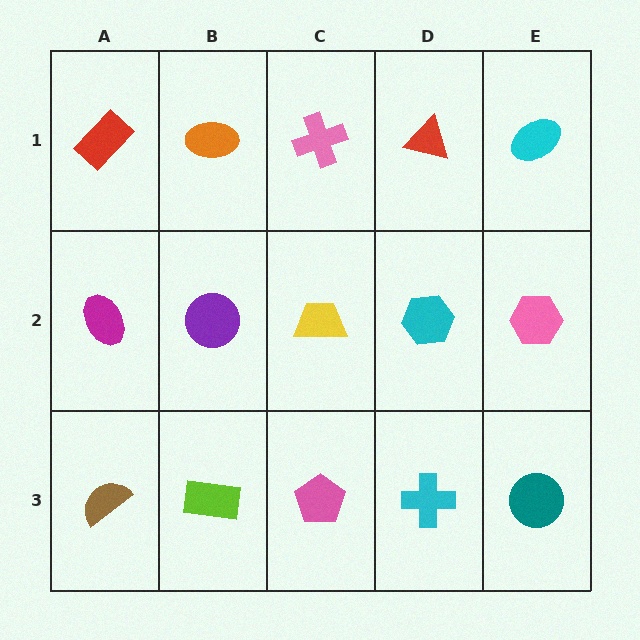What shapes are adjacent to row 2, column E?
A cyan ellipse (row 1, column E), a teal circle (row 3, column E), a cyan hexagon (row 2, column D).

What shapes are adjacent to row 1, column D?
A cyan hexagon (row 2, column D), a pink cross (row 1, column C), a cyan ellipse (row 1, column E).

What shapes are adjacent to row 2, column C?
A pink cross (row 1, column C), a pink pentagon (row 3, column C), a purple circle (row 2, column B), a cyan hexagon (row 2, column D).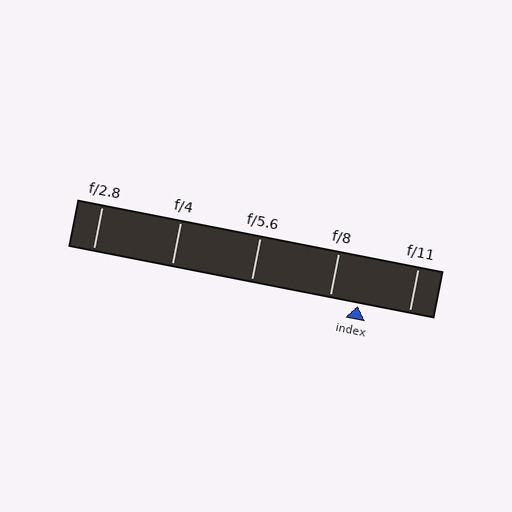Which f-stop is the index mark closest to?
The index mark is closest to f/8.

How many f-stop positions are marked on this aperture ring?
There are 5 f-stop positions marked.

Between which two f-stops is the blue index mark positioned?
The index mark is between f/8 and f/11.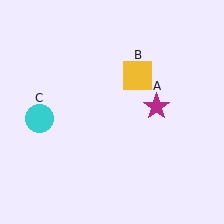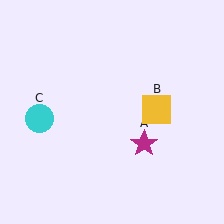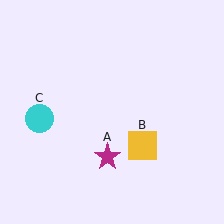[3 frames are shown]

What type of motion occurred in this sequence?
The magenta star (object A), yellow square (object B) rotated clockwise around the center of the scene.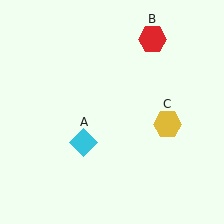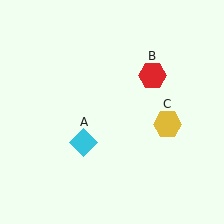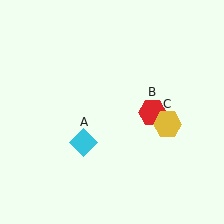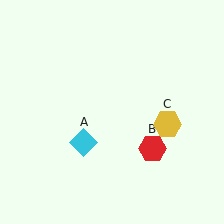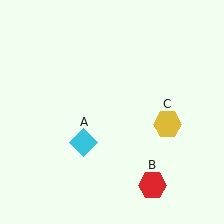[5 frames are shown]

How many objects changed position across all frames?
1 object changed position: red hexagon (object B).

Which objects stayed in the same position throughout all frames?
Cyan diamond (object A) and yellow hexagon (object C) remained stationary.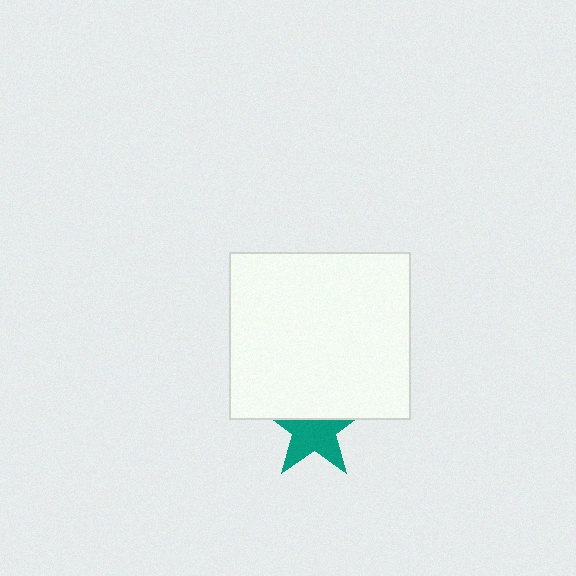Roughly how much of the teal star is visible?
About half of it is visible (roughly 61%).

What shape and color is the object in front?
The object in front is a white rectangle.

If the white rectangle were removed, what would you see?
You would see the complete teal star.